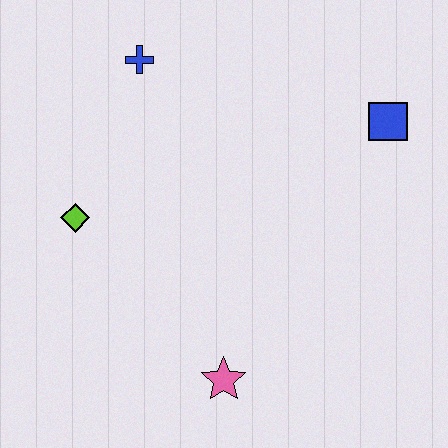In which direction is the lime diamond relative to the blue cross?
The lime diamond is below the blue cross.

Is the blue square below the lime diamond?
No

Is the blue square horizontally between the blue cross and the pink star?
No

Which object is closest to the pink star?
The lime diamond is closest to the pink star.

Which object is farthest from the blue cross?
The pink star is farthest from the blue cross.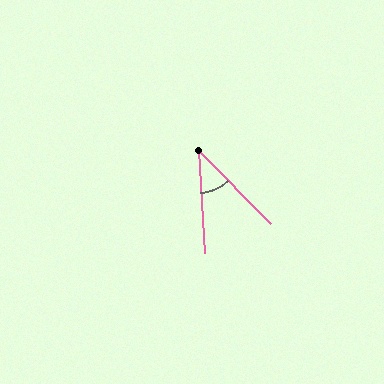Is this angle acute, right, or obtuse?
It is acute.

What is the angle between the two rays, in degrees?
Approximately 41 degrees.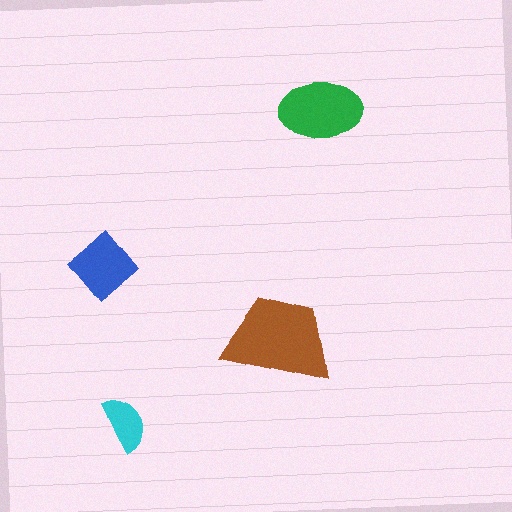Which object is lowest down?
The cyan semicircle is bottommost.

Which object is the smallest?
The cyan semicircle.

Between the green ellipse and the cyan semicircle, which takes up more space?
The green ellipse.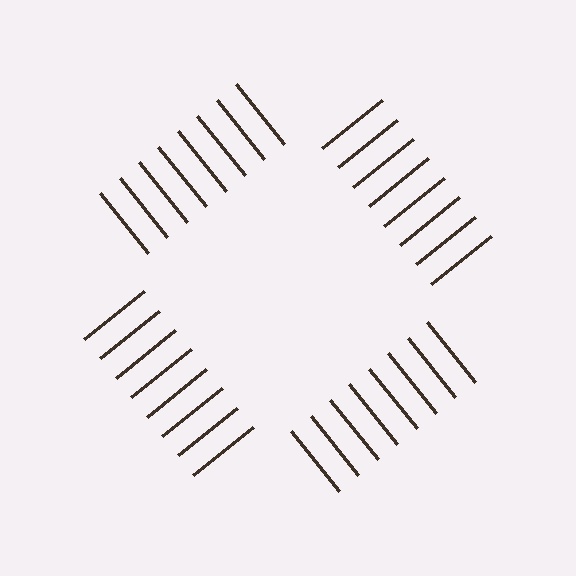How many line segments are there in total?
32 — 8 along each of the 4 edges.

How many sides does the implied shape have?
4 sides — the line-ends trace a square.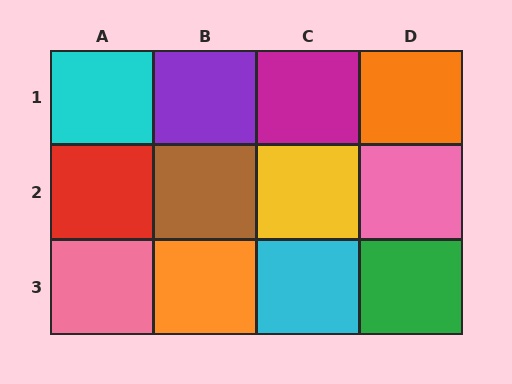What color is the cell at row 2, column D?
Pink.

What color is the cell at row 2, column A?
Red.